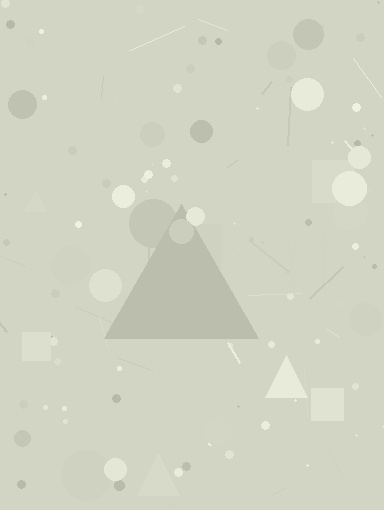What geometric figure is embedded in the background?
A triangle is embedded in the background.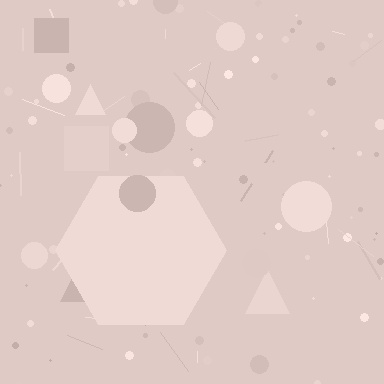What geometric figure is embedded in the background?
A hexagon is embedded in the background.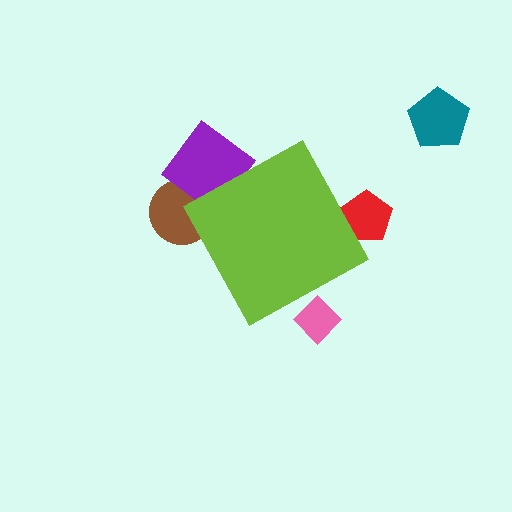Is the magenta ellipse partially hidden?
Yes, the magenta ellipse is partially hidden behind the lime diamond.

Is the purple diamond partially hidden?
Yes, the purple diamond is partially hidden behind the lime diamond.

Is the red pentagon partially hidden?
Yes, the red pentagon is partially hidden behind the lime diamond.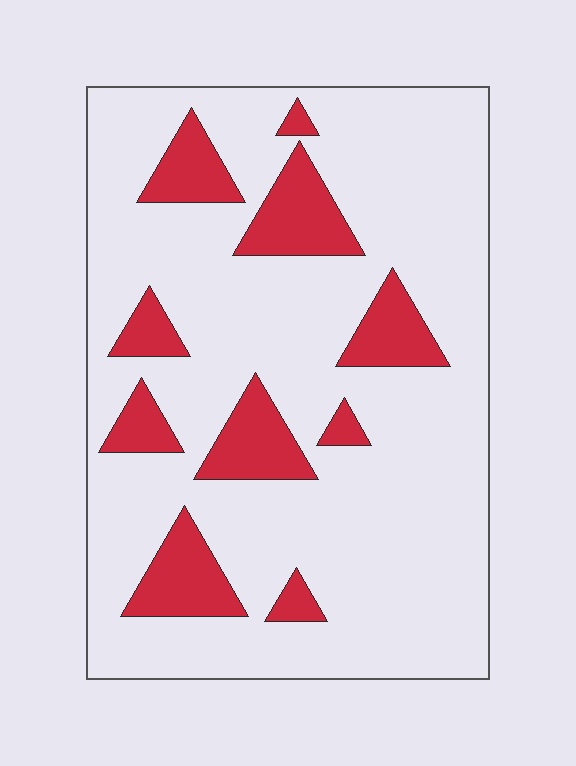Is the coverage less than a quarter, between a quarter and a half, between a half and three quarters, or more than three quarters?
Less than a quarter.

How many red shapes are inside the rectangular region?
10.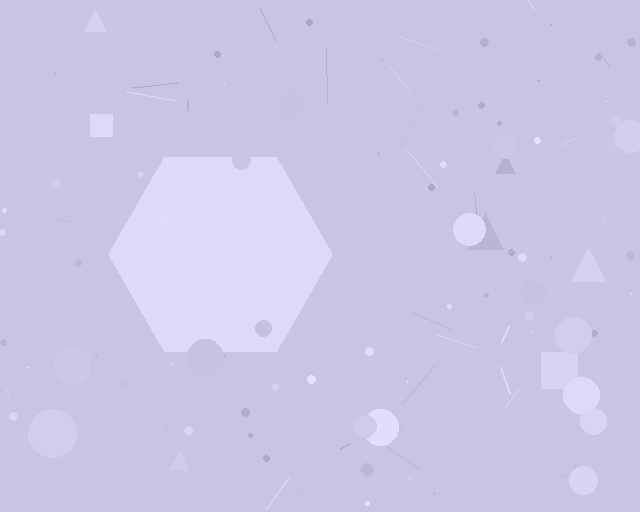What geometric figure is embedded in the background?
A hexagon is embedded in the background.